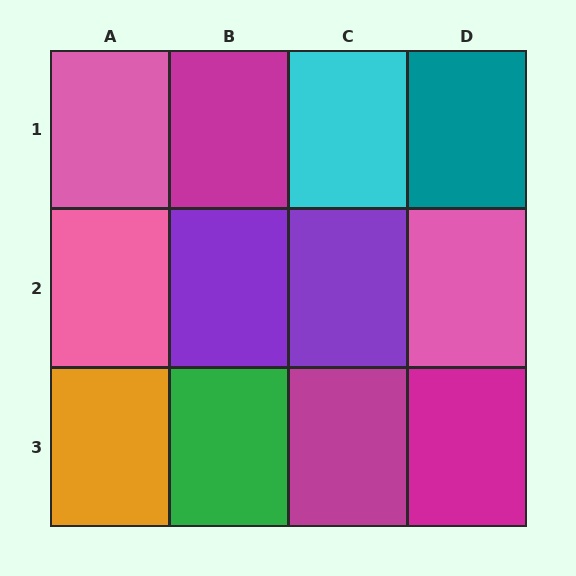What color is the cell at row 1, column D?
Teal.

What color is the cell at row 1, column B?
Magenta.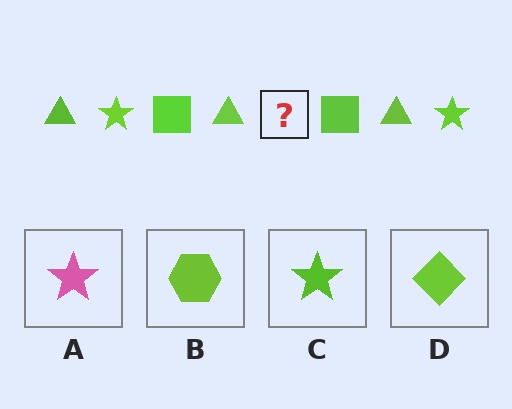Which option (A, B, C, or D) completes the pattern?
C.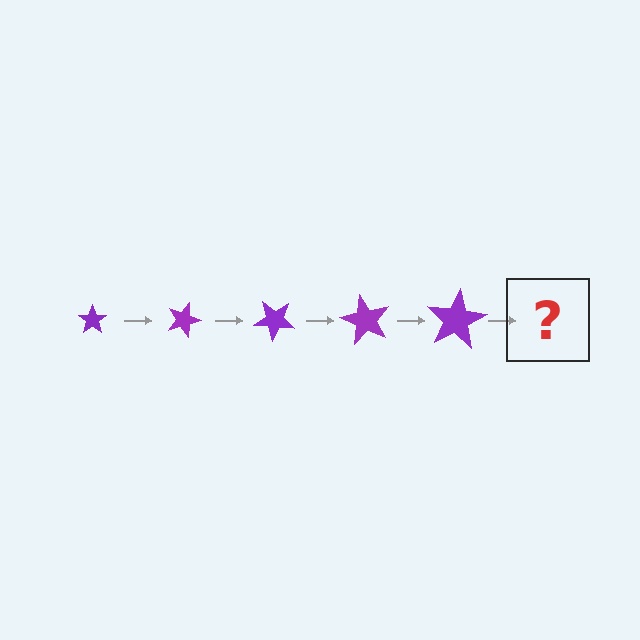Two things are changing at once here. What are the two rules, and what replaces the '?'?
The two rules are that the star grows larger each step and it rotates 20 degrees each step. The '?' should be a star, larger than the previous one and rotated 100 degrees from the start.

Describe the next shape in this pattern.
It should be a star, larger than the previous one and rotated 100 degrees from the start.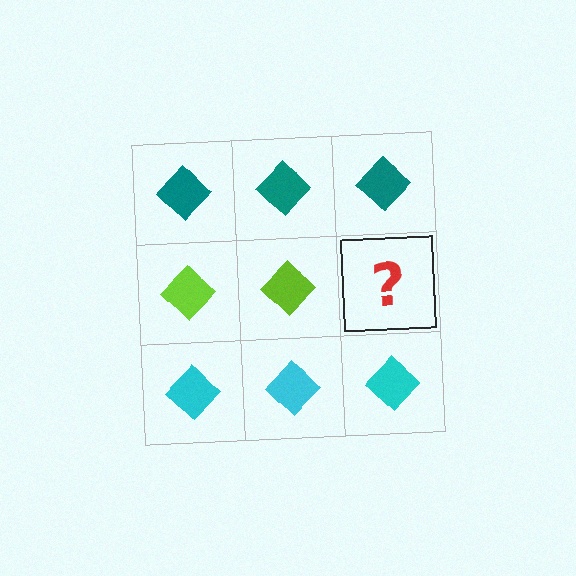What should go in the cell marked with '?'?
The missing cell should contain a lime diamond.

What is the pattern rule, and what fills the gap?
The rule is that each row has a consistent color. The gap should be filled with a lime diamond.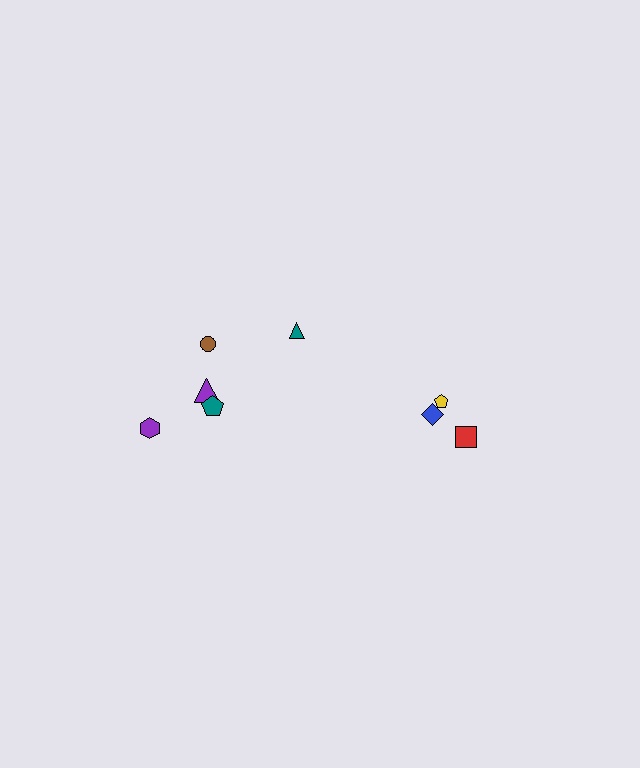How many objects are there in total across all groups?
There are 8 objects.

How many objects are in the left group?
There are 5 objects.